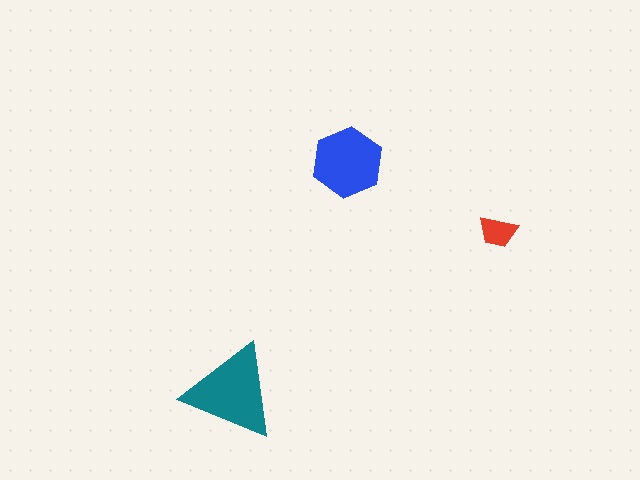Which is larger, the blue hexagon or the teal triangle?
The teal triangle.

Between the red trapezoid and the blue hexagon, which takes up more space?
The blue hexagon.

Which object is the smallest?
The red trapezoid.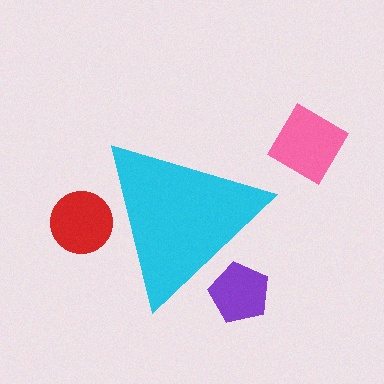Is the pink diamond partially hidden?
No, the pink diamond is fully visible.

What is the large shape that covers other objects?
A cyan triangle.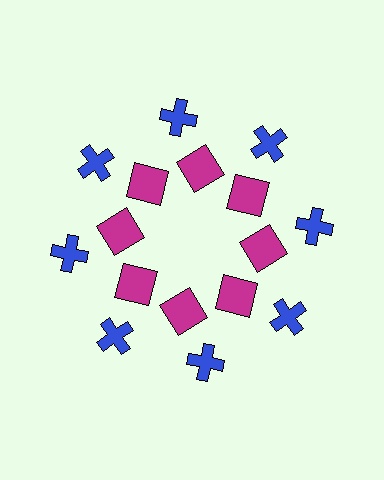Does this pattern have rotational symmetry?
Yes, this pattern has 8-fold rotational symmetry. It looks the same after rotating 45 degrees around the center.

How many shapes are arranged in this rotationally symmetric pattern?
There are 16 shapes, arranged in 8 groups of 2.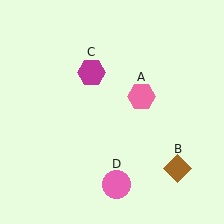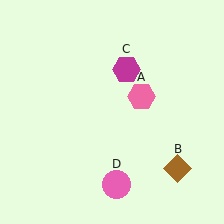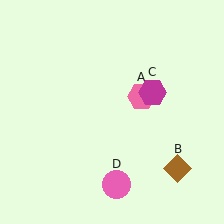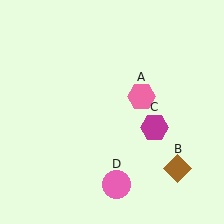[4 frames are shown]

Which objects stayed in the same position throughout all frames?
Pink hexagon (object A) and brown diamond (object B) and pink circle (object D) remained stationary.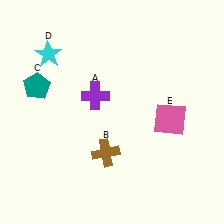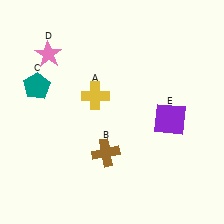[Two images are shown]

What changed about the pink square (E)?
In Image 1, E is pink. In Image 2, it changed to purple.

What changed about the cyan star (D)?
In Image 1, D is cyan. In Image 2, it changed to pink.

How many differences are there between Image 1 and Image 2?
There are 3 differences between the two images.